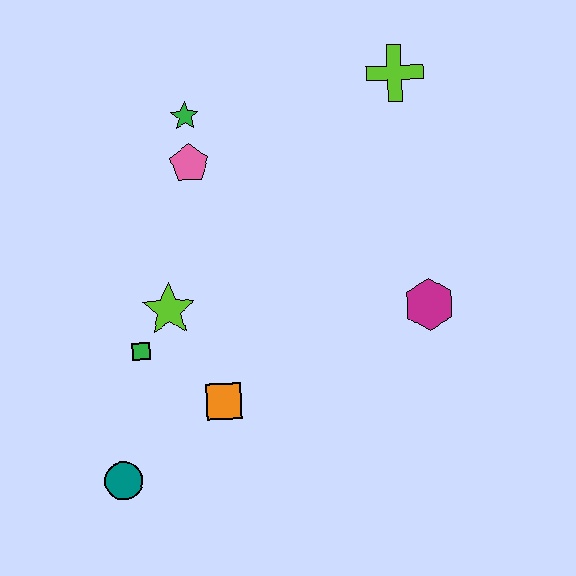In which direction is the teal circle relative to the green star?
The teal circle is below the green star.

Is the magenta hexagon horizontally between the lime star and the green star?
No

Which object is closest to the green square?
The lime star is closest to the green square.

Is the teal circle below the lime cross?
Yes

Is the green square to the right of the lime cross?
No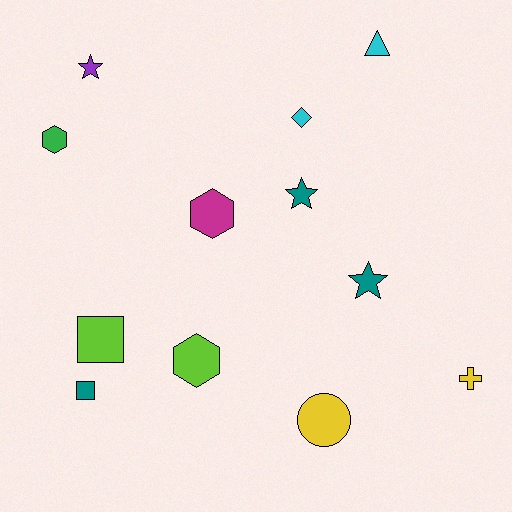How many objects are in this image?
There are 12 objects.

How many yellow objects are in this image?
There are 2 yellow objects.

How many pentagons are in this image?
There are no pentagons.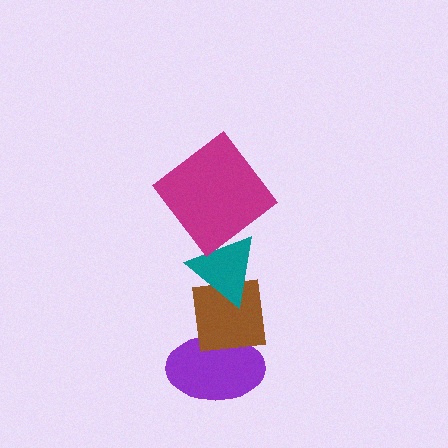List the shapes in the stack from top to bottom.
From top to bottom: the magenta diamond, the teal triangle, the brown square, the purple ellipse.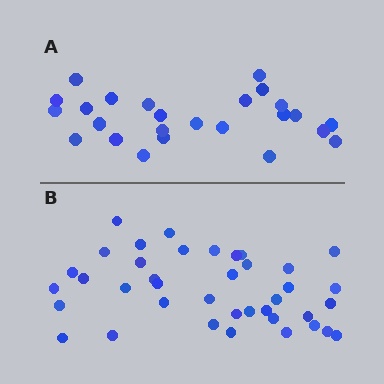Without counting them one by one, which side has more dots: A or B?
Region B (the bottom region) has more dots.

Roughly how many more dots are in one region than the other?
Region B has approximately 15 more dots than region A.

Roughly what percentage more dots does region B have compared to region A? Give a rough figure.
About 55% more.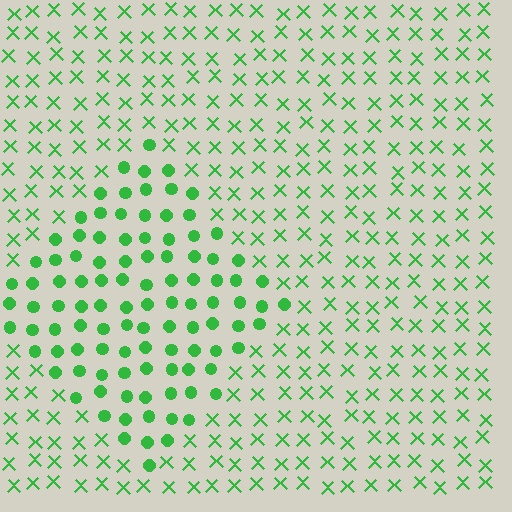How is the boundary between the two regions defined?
The boundary is defined by a change in element shape: circles inside vs. X marks outside. All elements share the same color and spacing.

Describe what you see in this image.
The image is filled with small green elements arranged in a uniform grid. A diamond-shaped region contains circles, while the surrounding area contains X marks. The boundary is defined purely by the change in element shape.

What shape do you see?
I see a diamond.